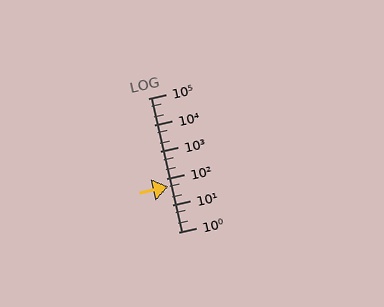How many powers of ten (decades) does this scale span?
The scale spans 5 decades, from 1 to 100000.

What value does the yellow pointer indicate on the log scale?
The pointer indicates approximately 48.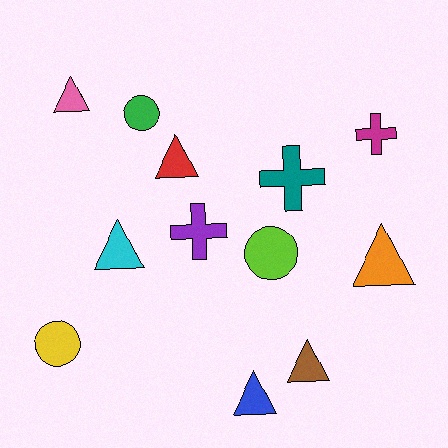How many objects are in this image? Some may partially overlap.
There are 12 objects.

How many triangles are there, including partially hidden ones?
There are 6 triangles.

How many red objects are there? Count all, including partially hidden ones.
There is 1 red object.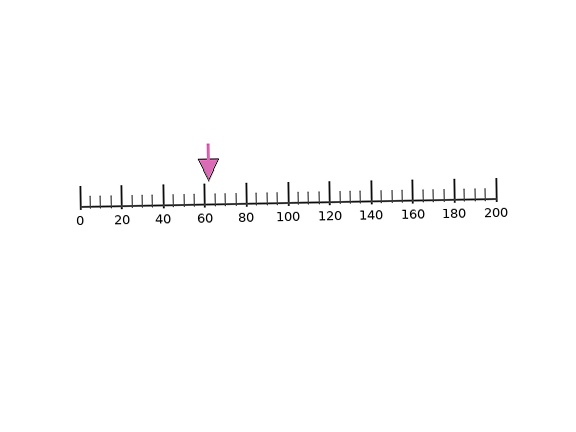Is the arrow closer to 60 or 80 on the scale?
The arrow is closer to 60.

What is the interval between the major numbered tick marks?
The major tick marks are spaced 20 units apart.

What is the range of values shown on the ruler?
The ruler shows values from 0 to 200.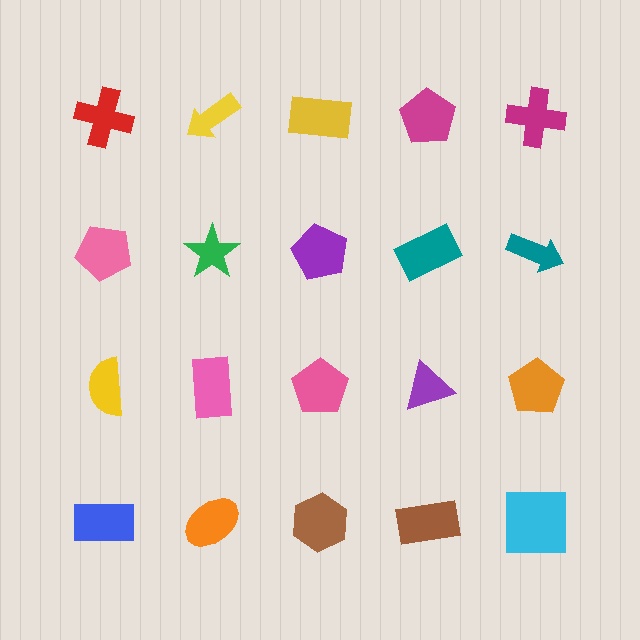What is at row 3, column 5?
An orange pentagon.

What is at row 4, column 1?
A blue rectangle.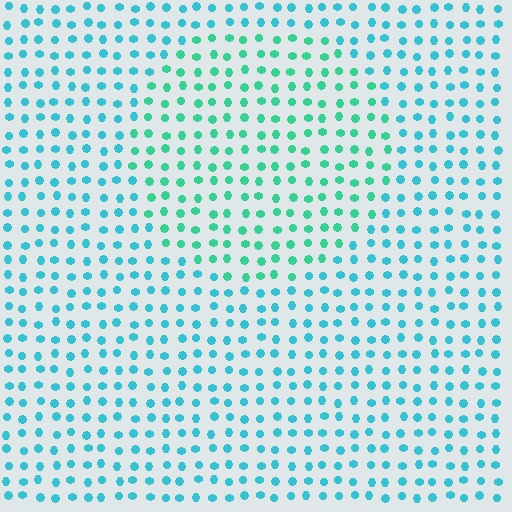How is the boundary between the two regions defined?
The boundary is defined purely by a slight shift in hue (about 31 degrees). Spacing, size, and orientation are identical on both sides.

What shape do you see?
I see a circle.